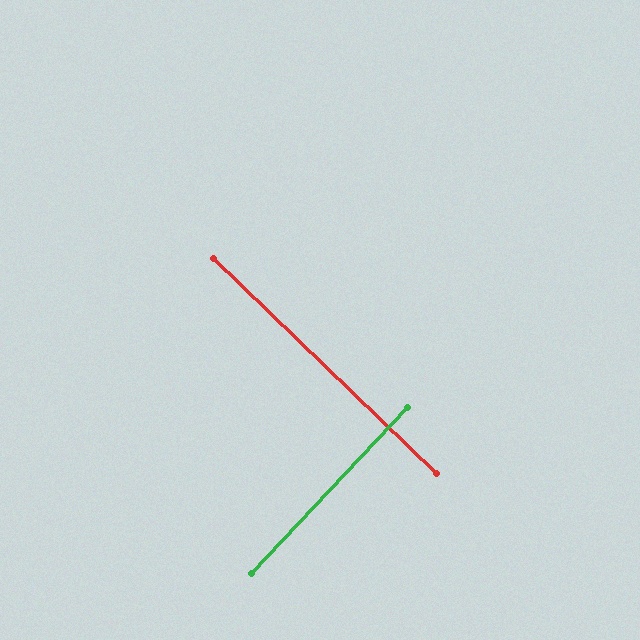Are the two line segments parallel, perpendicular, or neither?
Perpendicular — they meet at approximately 89°.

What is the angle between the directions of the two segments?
Approximately 89 degrees.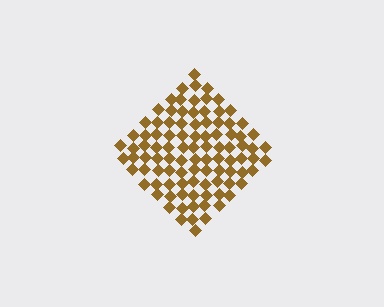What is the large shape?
The large shape is a diamond.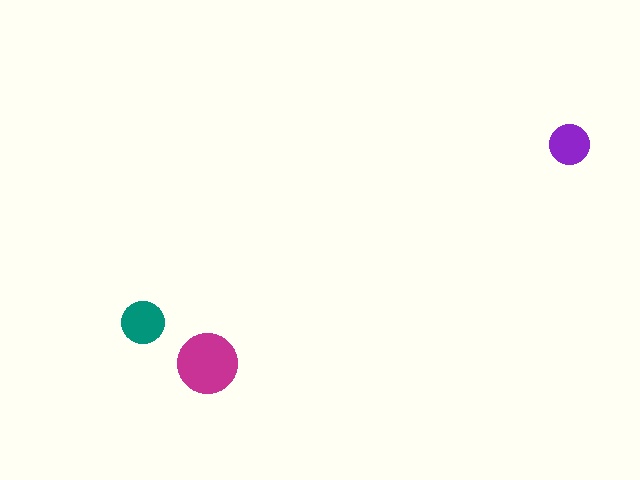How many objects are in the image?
There are 3 objects in the image.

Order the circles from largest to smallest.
the magenta one, the teal one, the purple one.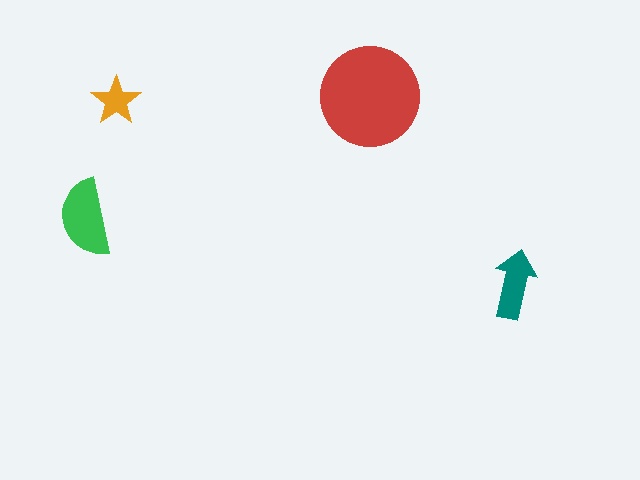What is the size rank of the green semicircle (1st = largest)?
2nd.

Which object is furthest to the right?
The teal arrow is rightmost.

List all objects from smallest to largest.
The orange star, the teal arrow, the green semicircle, the red circle.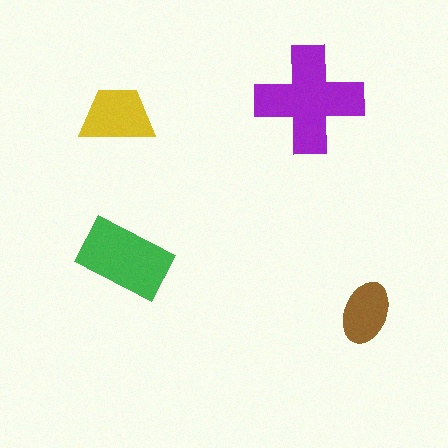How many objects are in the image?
There are 4 objects in the image.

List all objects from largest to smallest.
The purple cross, the green rectangle, the yellow trapezoid, the brown ellipse.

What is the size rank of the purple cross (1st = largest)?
1st.